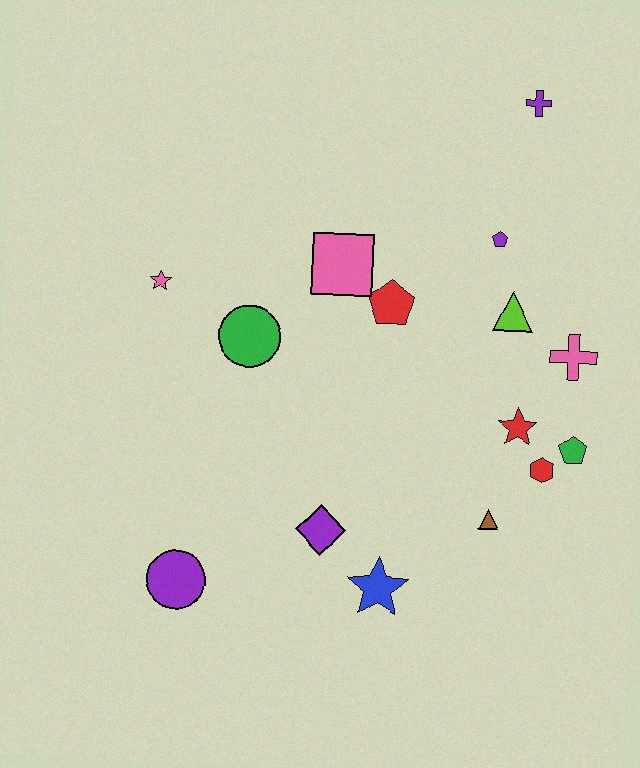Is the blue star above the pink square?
No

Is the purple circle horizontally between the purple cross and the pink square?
No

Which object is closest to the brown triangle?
The red hexagon is closest to the brown triangle.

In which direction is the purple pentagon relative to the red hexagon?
The purple pentagon is above the red hexagon.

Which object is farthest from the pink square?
The purple circle is farthest from the pink square.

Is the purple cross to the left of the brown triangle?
No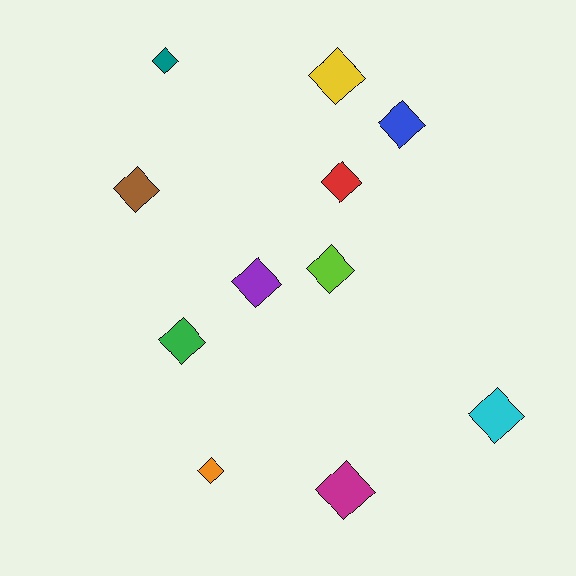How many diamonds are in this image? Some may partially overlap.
There are 11 diamonds.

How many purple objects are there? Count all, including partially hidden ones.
There is 1 purple object.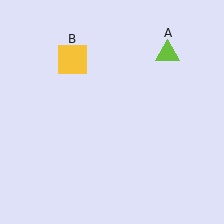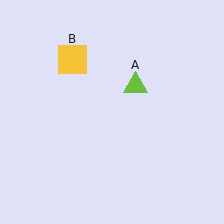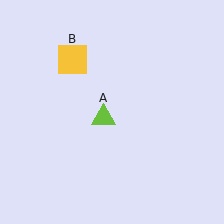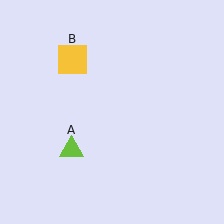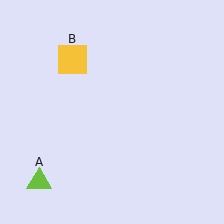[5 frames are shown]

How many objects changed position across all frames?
1 object changed position: lime triangle (object A).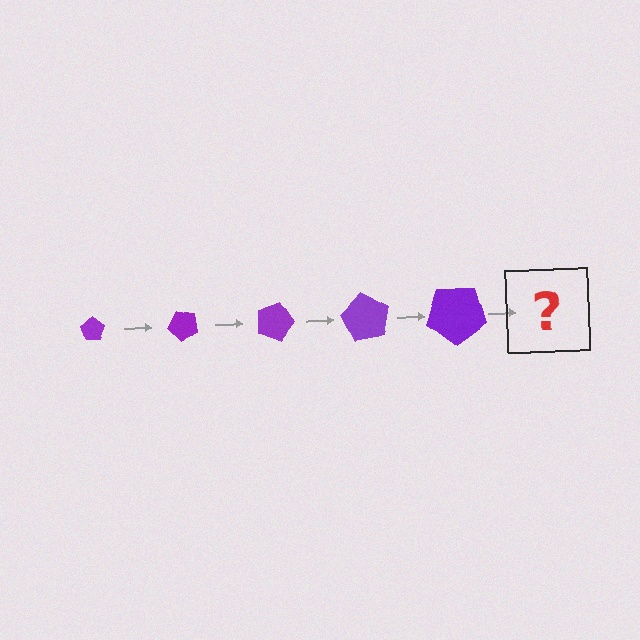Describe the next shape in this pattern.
It should be a pentagon, larger than the previous one and rotated 225 degrees from the start.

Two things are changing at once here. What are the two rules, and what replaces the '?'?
The two rules are that the pentagon grows larger each step and it rotates 45 degrees each step. The '?' should be a pentagon, larger than the previous one and rotated 225 degrees from the start.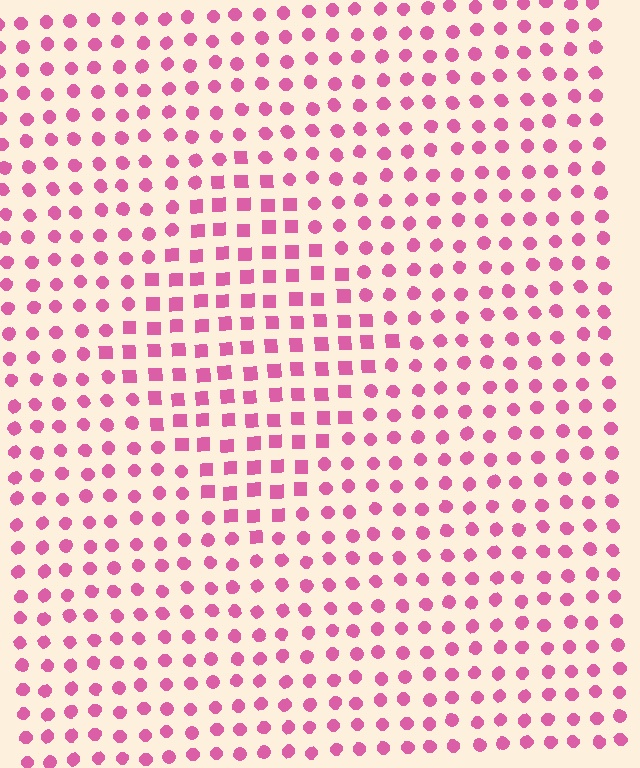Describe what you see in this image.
The image is filled with small pink elements arranged in a uniform grid. A diamond-shaped region contains squares, while the surrounding area contains circles. The boundary is defined purely by the change in element shape.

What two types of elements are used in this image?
The image uses squares inside the diamond region and circles outside it.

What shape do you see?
I see a diamond.